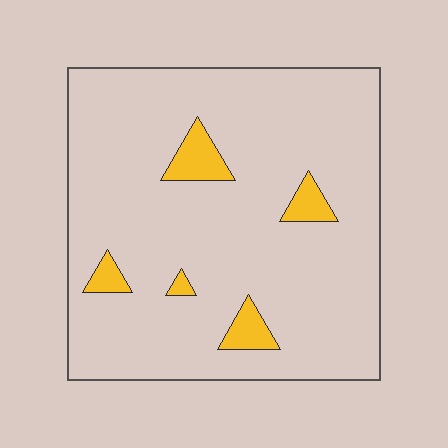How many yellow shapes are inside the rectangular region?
5.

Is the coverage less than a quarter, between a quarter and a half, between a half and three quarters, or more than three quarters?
Less than a quarter.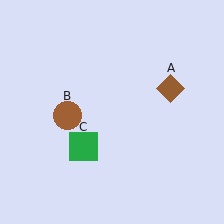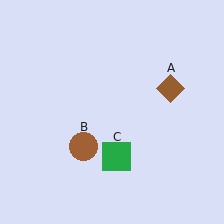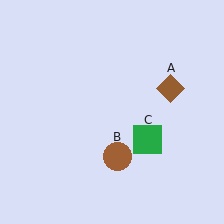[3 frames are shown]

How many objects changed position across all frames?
2 objects changed position: brown circle (object B), green square (object C).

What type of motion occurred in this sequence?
The brown circle (object B), green square (object C) rotated counterclockwise around the center of the scene.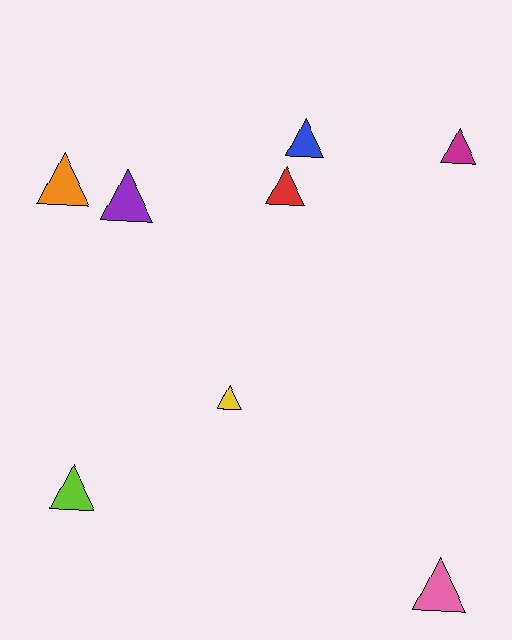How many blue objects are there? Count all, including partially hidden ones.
There is 1 blue object.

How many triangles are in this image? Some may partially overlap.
There are 8 triangles.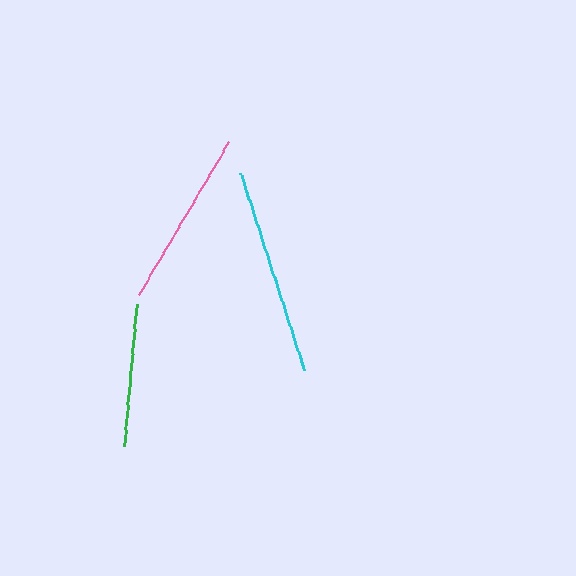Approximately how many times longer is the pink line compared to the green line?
The pink line is approximately 1.2 times the length of the green line.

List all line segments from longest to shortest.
From longest to shortest: cyan, pink, green.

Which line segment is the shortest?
The green line is the shortest at approximately 142 pixels.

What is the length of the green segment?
The green segment is approximately 142 pixels long.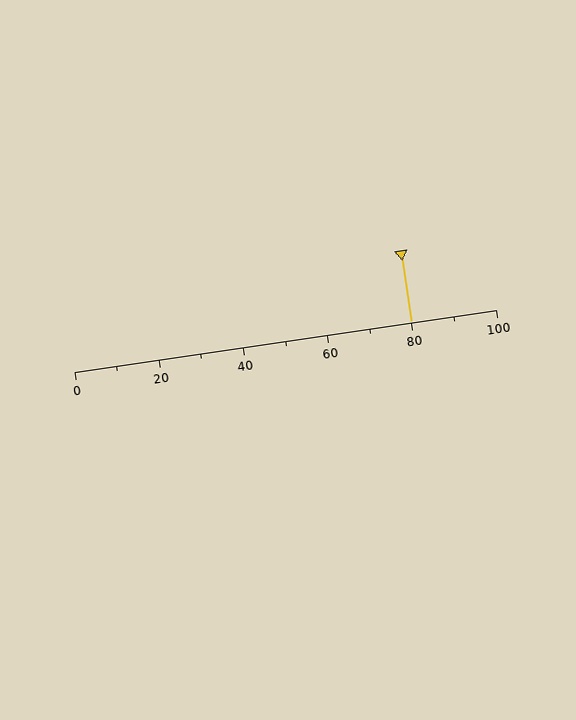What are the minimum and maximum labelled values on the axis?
The axis runs from 0 to 100.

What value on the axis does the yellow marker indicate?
The marker indicates approximately 80.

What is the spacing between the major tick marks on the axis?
The major ticks are spaced 20 apart.